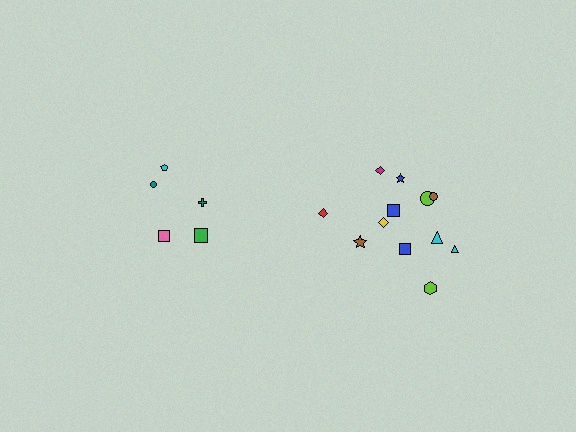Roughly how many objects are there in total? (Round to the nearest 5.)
Roughly 15 objects in total.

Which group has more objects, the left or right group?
The right group.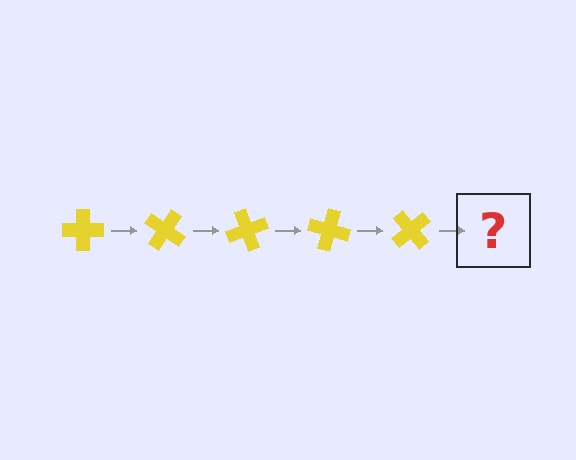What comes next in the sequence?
The next element should be a yellow cross rotated 175 degrees.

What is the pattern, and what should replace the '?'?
The pattern is that the cross rotates 35 degrees each step. The '?' should be a yellow cross rotated 175 degrees.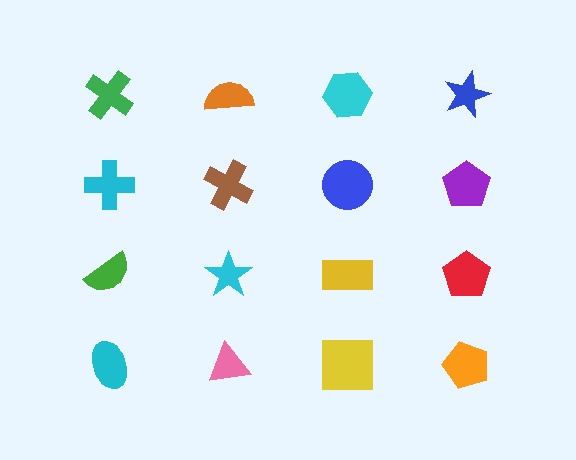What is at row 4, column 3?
A yellow square.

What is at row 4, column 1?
A cyan ellipse.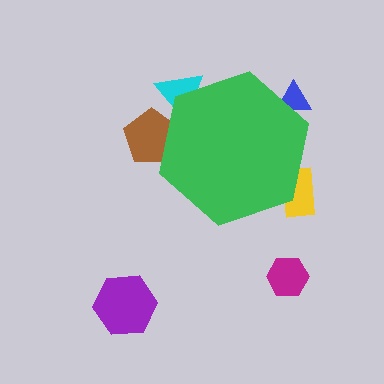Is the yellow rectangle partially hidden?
Yes, the yellow rectangle is partially hidden behind the green hexagon.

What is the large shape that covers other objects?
A green hexagon.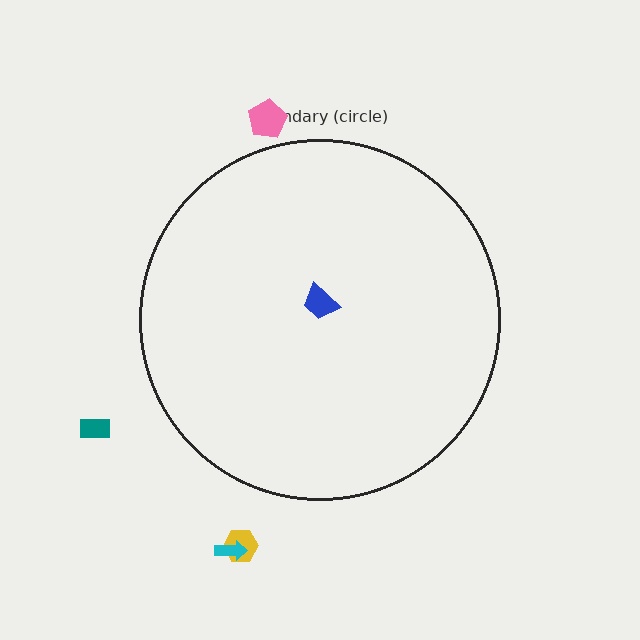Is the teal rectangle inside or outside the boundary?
Outside.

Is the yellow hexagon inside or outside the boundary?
Outside.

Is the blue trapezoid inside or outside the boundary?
Inside.